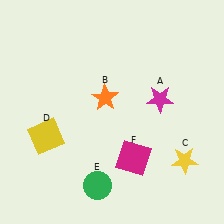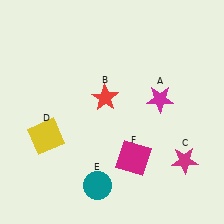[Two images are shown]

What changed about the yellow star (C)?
In Image 1, C is yellow. In Image 2, it changed to magenta.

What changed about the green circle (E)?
In Image 1, E is green. In Image 2, it changed to teal.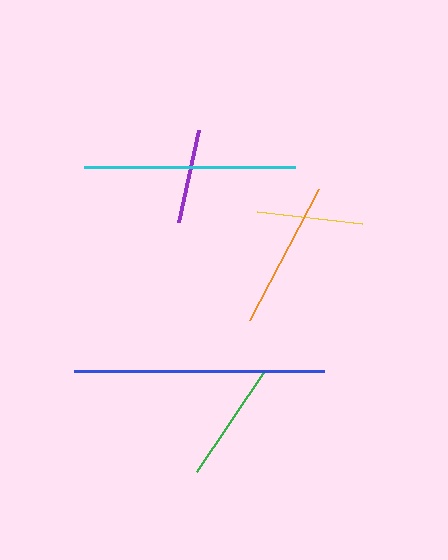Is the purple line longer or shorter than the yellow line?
The yellow line is longer than the purple line.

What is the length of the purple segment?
The purple segment is approximately 94 pixels long.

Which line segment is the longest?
The blue line is the longest at approximately 250 pixels.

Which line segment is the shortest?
The purple line is the shortest at approximately 94 pixels.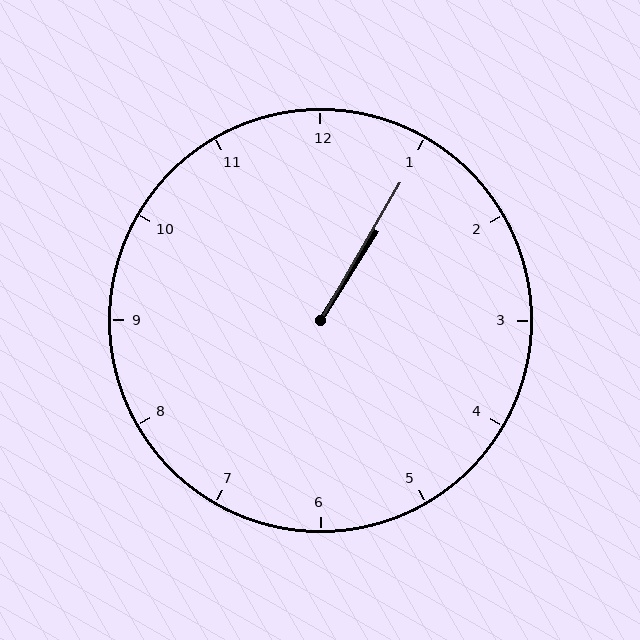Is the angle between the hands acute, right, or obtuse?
It is acute.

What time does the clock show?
1:05.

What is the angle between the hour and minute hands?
Approximately 2 degrees.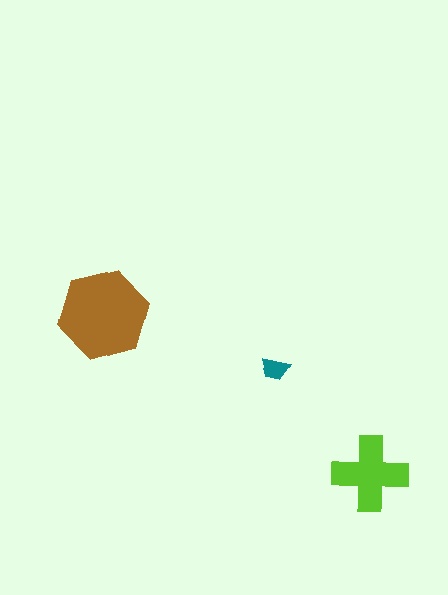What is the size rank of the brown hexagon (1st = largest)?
1st.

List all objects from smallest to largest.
The teal trapezoid, the lime cross, the brown hexagon.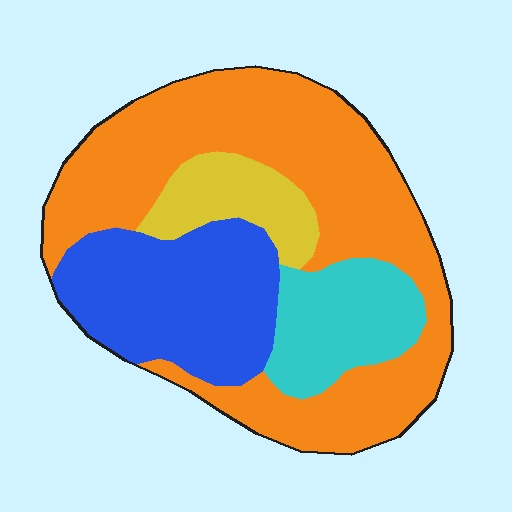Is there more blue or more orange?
Orange.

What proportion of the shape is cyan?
Cyan covers 14% of the shape.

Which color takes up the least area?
Yellow, at roughly 10%.